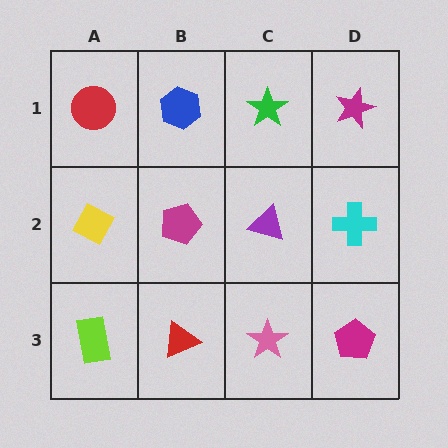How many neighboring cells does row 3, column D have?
2.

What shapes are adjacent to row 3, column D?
A cyan cross (row 2, column D), a pink star (row 3, column C).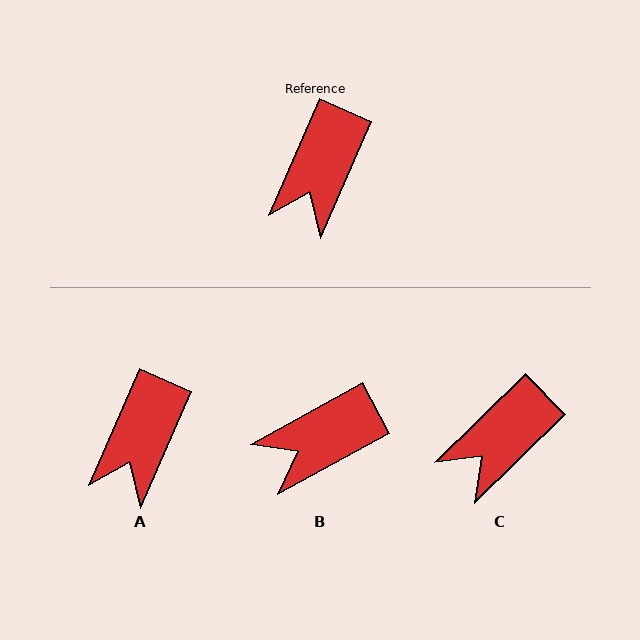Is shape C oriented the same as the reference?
No, it is off by about 22 degrees.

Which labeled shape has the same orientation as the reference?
A.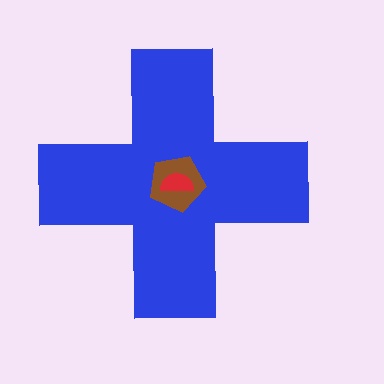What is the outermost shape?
The blue cross.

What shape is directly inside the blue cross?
The brown pentagon.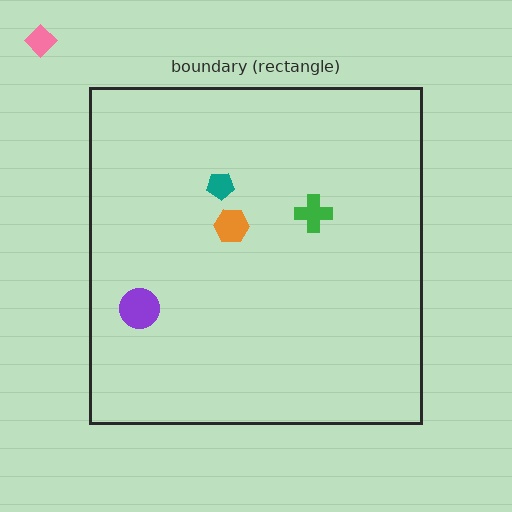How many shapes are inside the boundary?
4 inside, 1 outside.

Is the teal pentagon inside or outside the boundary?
Inside.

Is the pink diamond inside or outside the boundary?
Outside.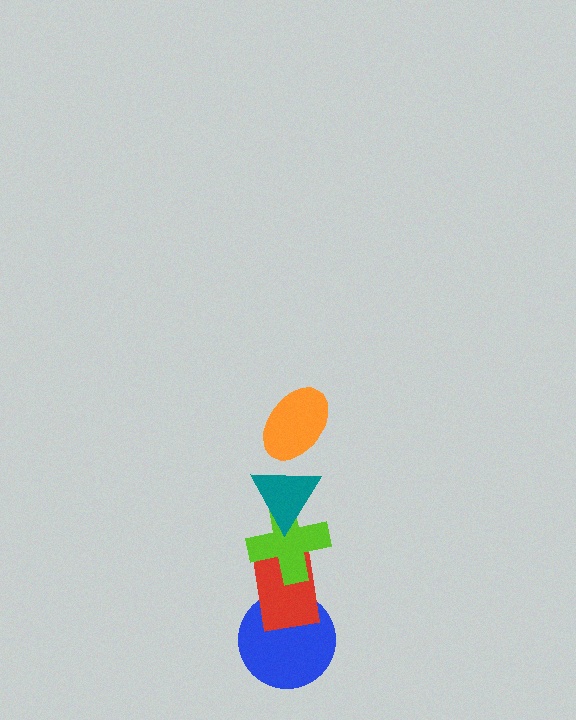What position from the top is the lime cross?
The lime cross is 3rd from the top.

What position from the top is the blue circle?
The blue circle is 5th from the top.